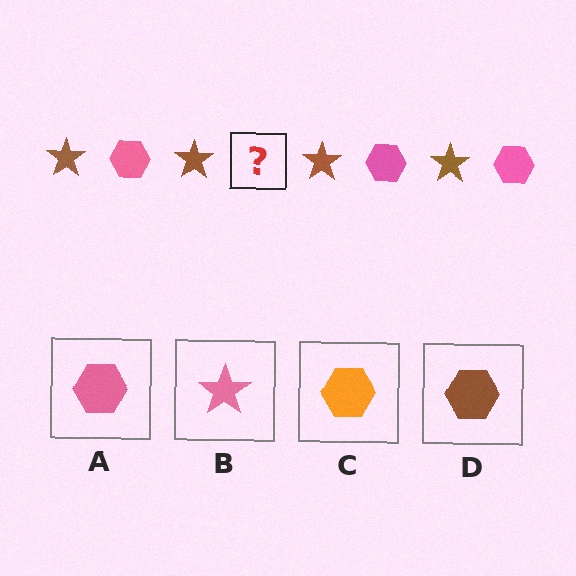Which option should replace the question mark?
Option A.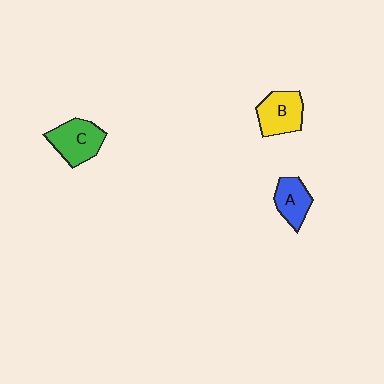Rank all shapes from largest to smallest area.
From largest to smallest: C (green), B (yellow), A (blue).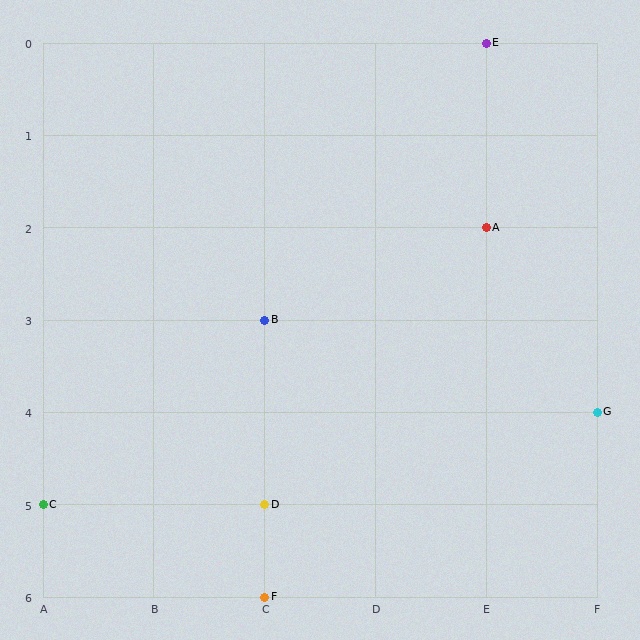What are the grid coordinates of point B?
Point B is at grid coordinates (C, 3).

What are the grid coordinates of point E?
Point E is at grid coordinates (E, 0).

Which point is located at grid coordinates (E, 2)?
Point A is at (E, 2).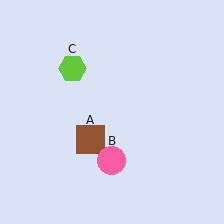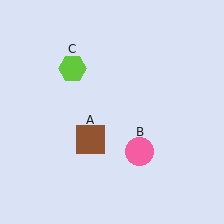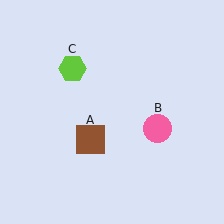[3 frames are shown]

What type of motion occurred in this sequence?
The pink circle (object B) rotated counterclockwise around the center of the scene.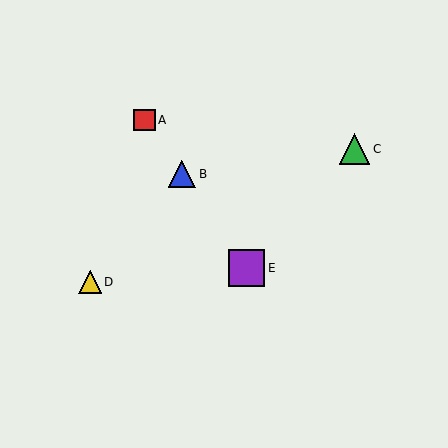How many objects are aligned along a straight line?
3 objects (A, B, E) are aligned along a straight line.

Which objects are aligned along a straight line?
Objects A, B, E are aligned along a straight line.